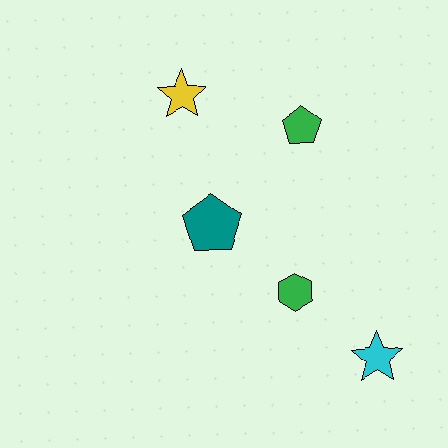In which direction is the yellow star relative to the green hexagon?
The yellow star is above the green hexagon.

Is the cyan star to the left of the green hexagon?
No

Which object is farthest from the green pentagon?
The cyan star is farthest from the green pentagon.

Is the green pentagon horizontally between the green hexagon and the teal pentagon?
No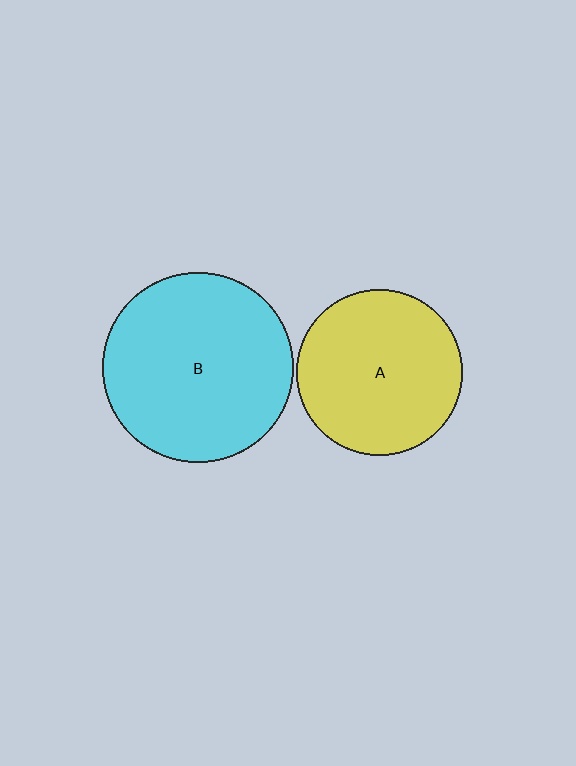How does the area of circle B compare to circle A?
Approximately 1.3 times.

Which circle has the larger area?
Circle B (cyan).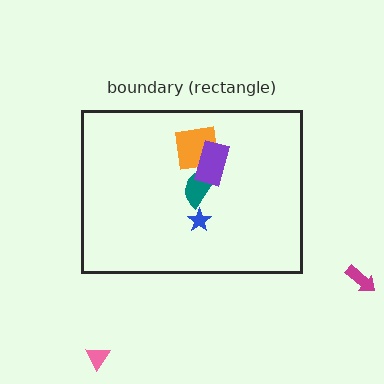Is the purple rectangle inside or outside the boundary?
Inside.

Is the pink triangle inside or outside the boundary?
Outside.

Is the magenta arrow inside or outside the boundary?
Outside.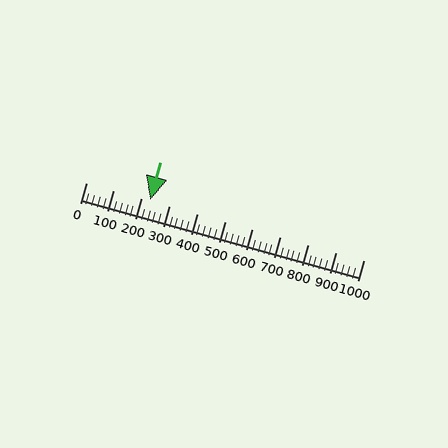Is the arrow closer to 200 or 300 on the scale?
The arrow is closer to 200.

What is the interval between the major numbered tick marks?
The major tick marks are spaced 100 units apart.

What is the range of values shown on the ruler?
The ruler shows values from 0 to 1000.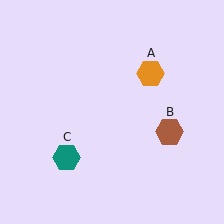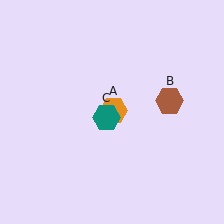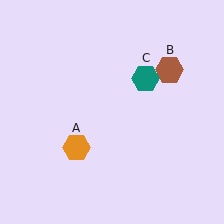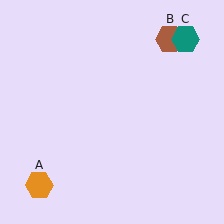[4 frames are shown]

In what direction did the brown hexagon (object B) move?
The brown hexagon (object B) moved up.